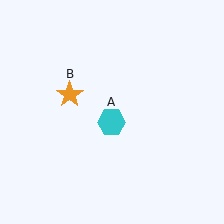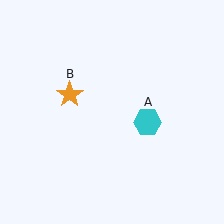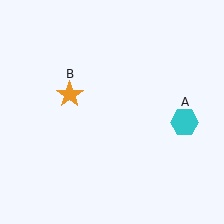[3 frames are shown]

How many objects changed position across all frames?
1 object changed position: cyan hexagon (object A).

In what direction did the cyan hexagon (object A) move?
The cyan hexagon (object A) moved right.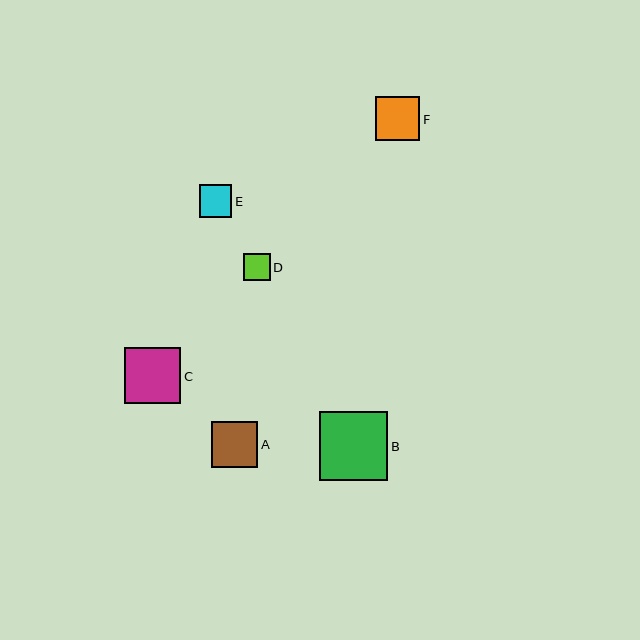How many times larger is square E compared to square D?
Square E is approximately 1.2 times the size of square D.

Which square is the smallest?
Square D is the smallest with a size of approximately 27 pixels.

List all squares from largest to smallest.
From largest to smallest: B, C, A, F, E, D.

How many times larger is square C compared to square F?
Square C is approximately 1.3 times the size of square F.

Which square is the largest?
Square B is the largest with a size of approximately 69 pixels.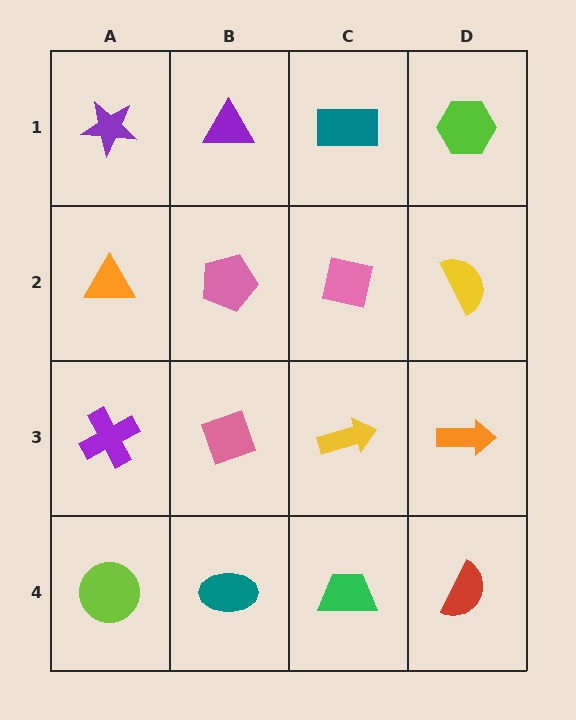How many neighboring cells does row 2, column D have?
3.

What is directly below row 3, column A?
A lime circle.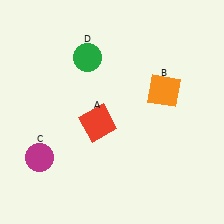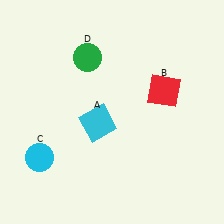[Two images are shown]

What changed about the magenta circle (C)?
In Image 1, C is magenta. In Image 2, it changed to cyan.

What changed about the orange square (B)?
In Image 1, B is orange. In Image 2, it changed to red.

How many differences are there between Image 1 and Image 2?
There are 3 differences between the two images.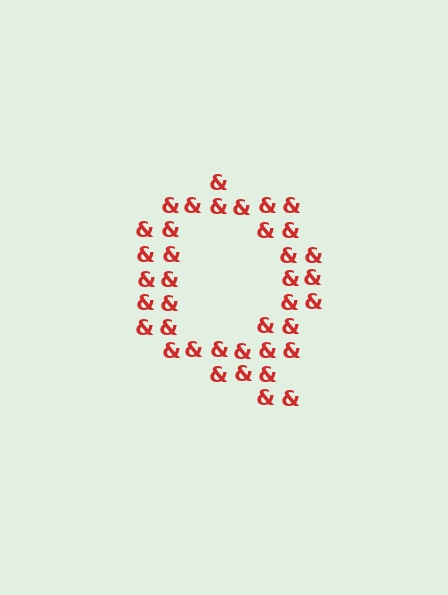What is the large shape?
The large shape is the letter Q.